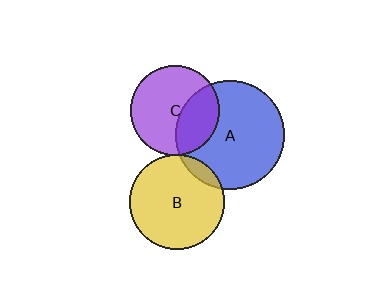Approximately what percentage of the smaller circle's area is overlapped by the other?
Approximately 10%.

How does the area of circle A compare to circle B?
Approximately 1.3 times.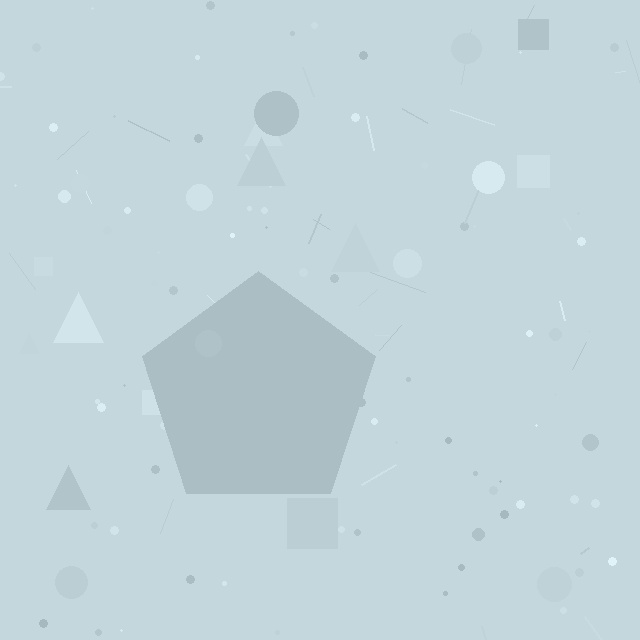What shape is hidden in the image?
A pentagon is hidden in the image.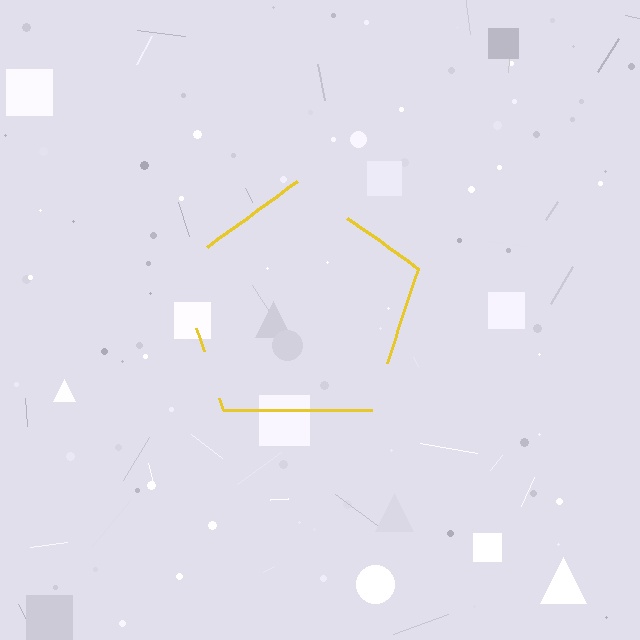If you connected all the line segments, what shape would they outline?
They would outline a pentagon.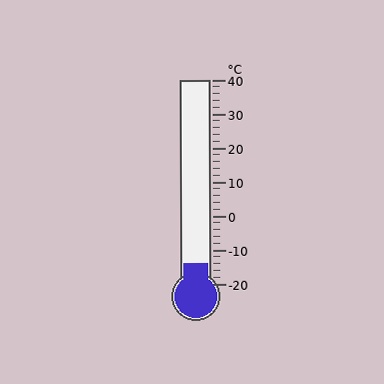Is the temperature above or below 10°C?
The temperature is below 10°C.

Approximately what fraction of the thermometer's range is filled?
The thermometer is filled to approximately 10% of its range.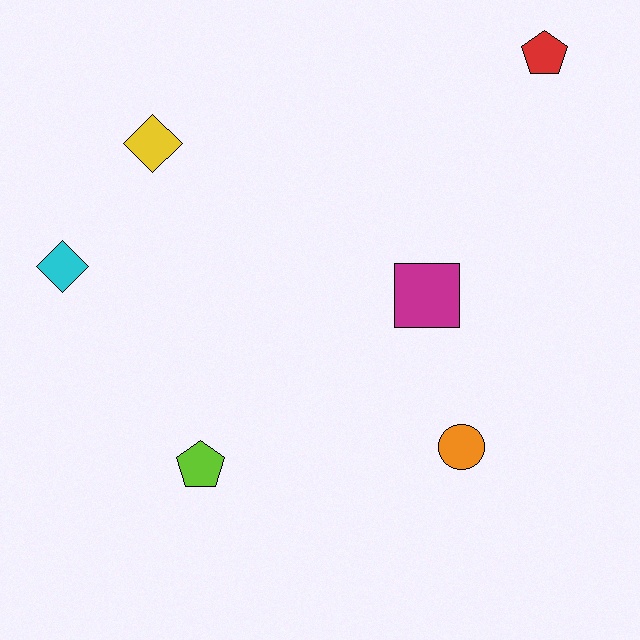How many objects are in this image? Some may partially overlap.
There are 6 objects.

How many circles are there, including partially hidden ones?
There is 1 circle.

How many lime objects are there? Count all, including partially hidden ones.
There is 1 lime object.